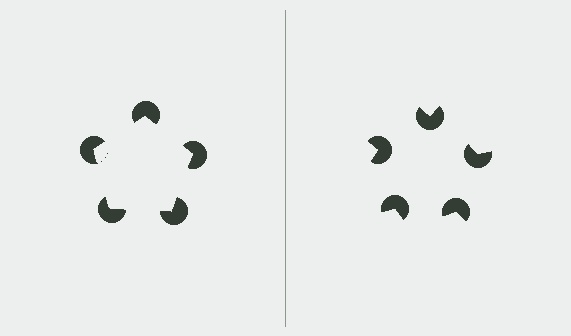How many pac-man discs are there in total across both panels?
10 — 5 on each side.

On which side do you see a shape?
An illusory pentagon appears on the left side. On the right side the wedge cuts are rotated, so no coherent shape forms.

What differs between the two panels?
The pac-man discs are positioned identically on both sides; only the wedge orientations differ. On the left they align to a pentagon; on the right they are misaligned.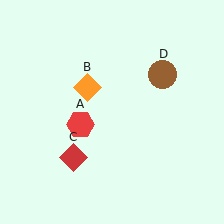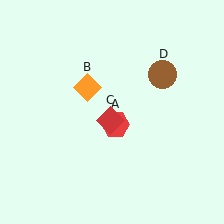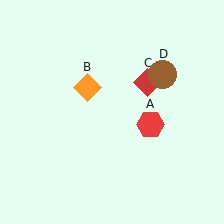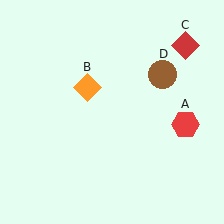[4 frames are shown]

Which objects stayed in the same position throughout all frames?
Orange diamond (object B) and brown circle (object D) remained stationary.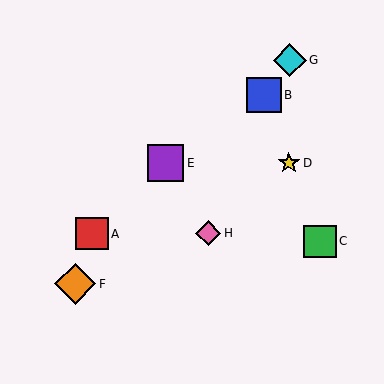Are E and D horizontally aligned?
Yes, both are at y≈163.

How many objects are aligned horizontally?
2 objects (D, E) are aligned horizontally.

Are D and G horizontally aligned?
No, D is at y≈163 and G is at y≈60.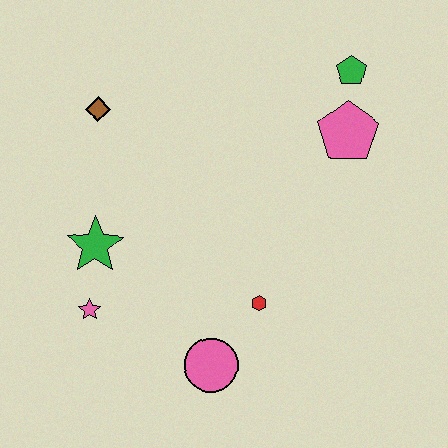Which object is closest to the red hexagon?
The pink circle is closest to the red hexagon.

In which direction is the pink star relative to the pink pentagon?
The pink star is to the left of the pink pentagon.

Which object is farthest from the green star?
The green pentagon is farthest from the green star.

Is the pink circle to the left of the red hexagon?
Yes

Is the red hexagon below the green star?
Yes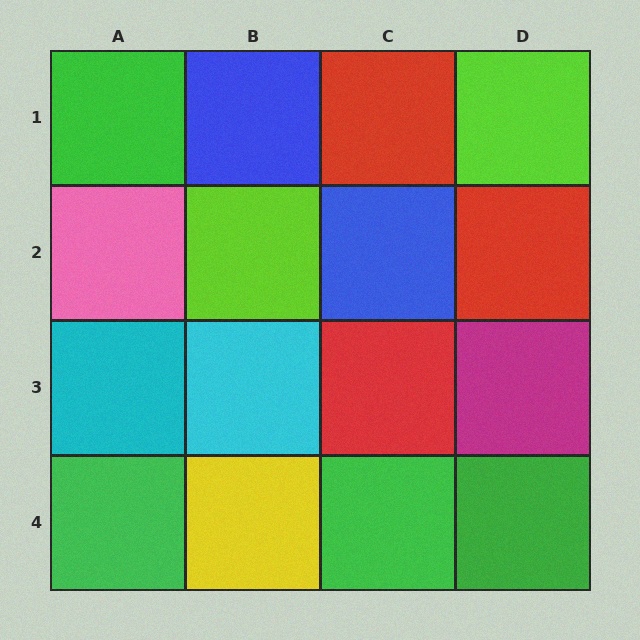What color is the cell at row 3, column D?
Magenta.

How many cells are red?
3 cells are red.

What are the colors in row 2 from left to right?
Pink, lime, blue, red.